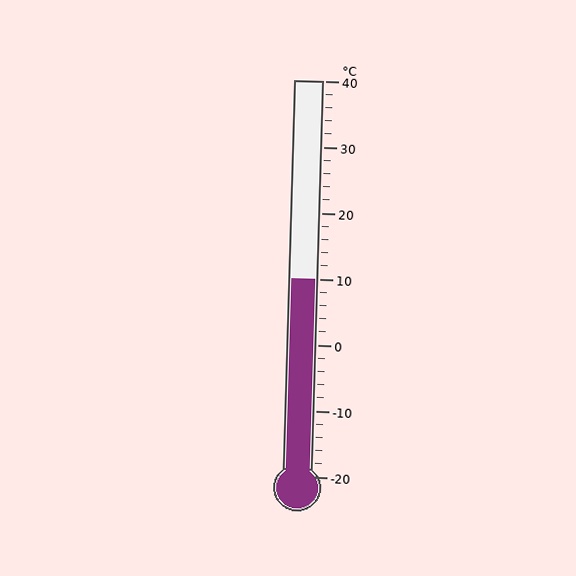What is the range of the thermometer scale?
The thermometer scale ranges from -20°C to 40°C.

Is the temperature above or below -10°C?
The temperature is above -10°C.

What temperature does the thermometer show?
The thermometer shows approximately 10°C.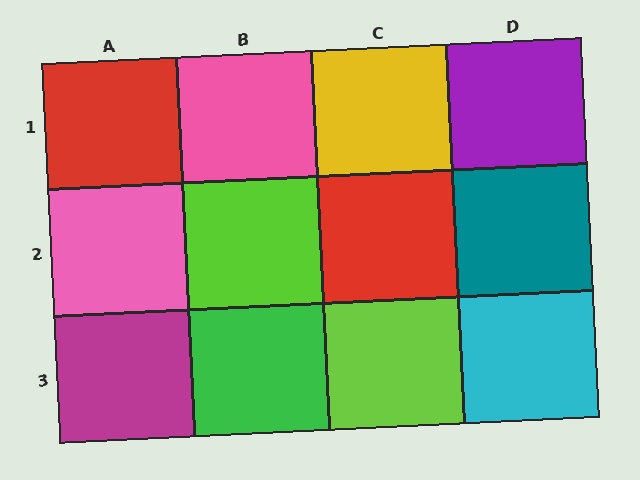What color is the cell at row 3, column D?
Cyan.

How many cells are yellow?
1 cell is yellow.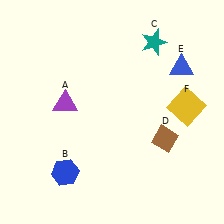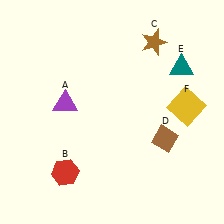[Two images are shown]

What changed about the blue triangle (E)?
In Image 1, E is blue. In Image 2, it changed to teal.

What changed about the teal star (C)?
In Image 1, C is teal. In Image 2, it changed to brown.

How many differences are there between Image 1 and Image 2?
There are 3 differences between the two images.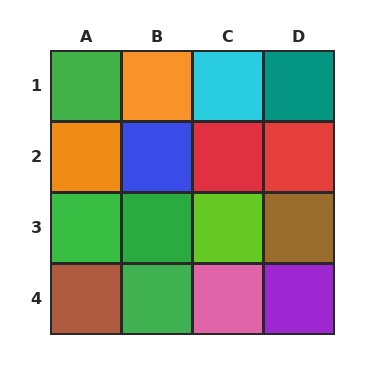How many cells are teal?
1 cell is teal.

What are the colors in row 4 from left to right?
Brown, green, pink, purple.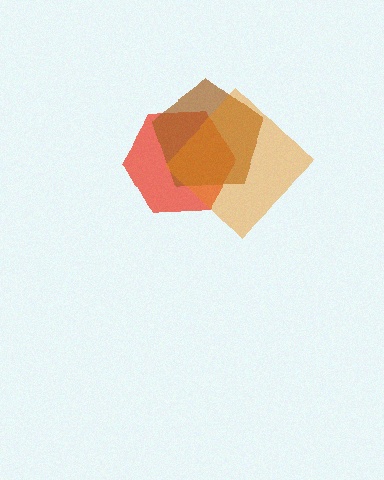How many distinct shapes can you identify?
There are 3 distinct shapes: a red hexagon, a brown pentagon, an orange diamond.